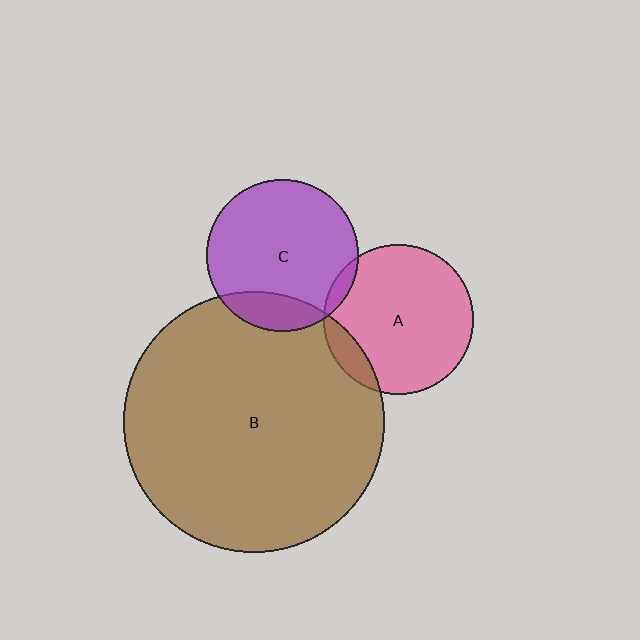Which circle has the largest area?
Circle B (brown).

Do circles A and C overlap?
Yes.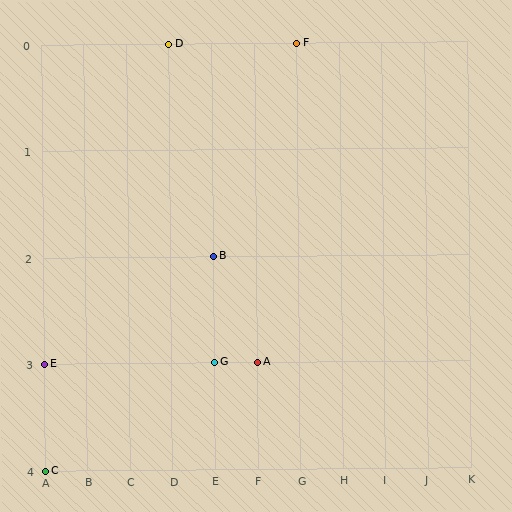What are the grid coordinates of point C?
Point C is at grid coordinates (A, 4).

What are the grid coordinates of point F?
Point F is at grid coordinates (G, 0).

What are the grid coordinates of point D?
Point D is at grid coordinates (D, 0).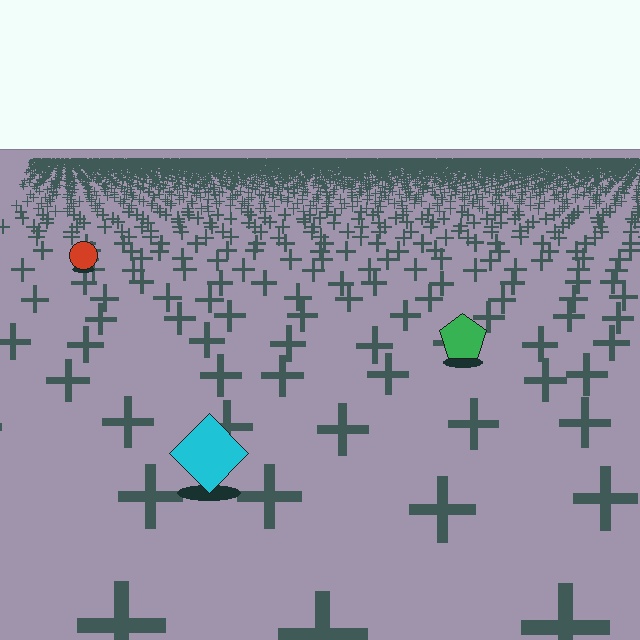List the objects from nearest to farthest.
From nearest to farthest: the cyan diamond, the green pentagon, the red circle.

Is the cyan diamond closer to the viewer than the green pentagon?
Yes. The cyan diamond is closer — you can tell from the texture gradient: the ground texture is coarser near it.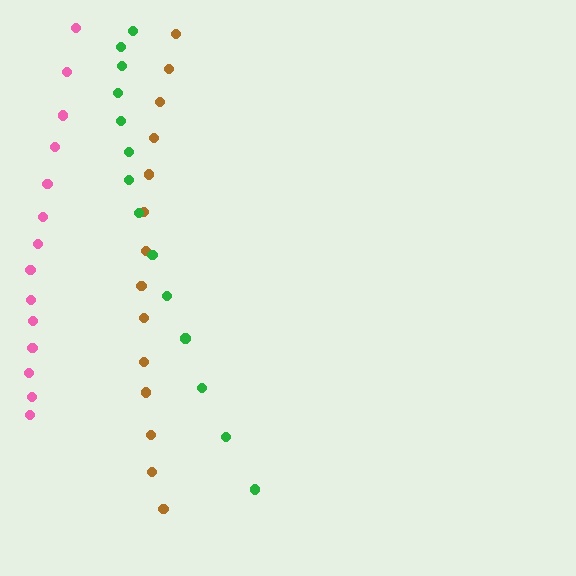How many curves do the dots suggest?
There are 3 distinct paths.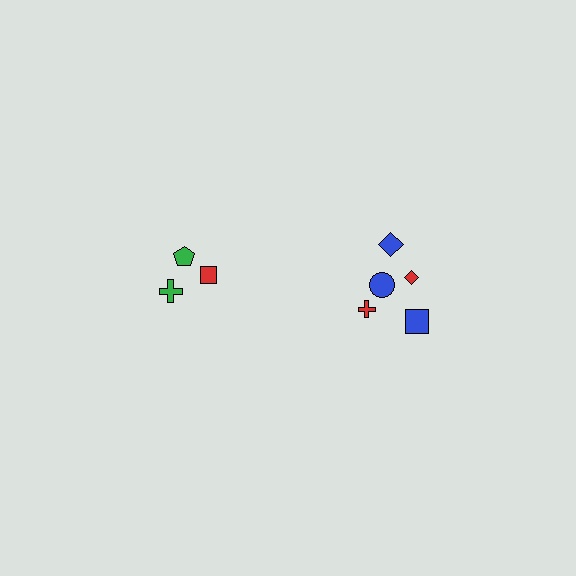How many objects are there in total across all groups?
There are 8 objects.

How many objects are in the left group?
There are 3 objects.